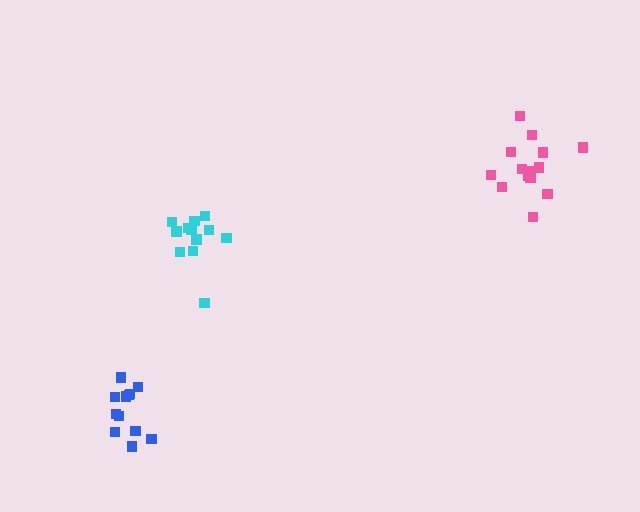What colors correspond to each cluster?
The clusters are colored: blue, cyan, pink.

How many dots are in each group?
Group 1: 12 dots, Group 2: 12 dots, Group 3: 15 dots (39 total).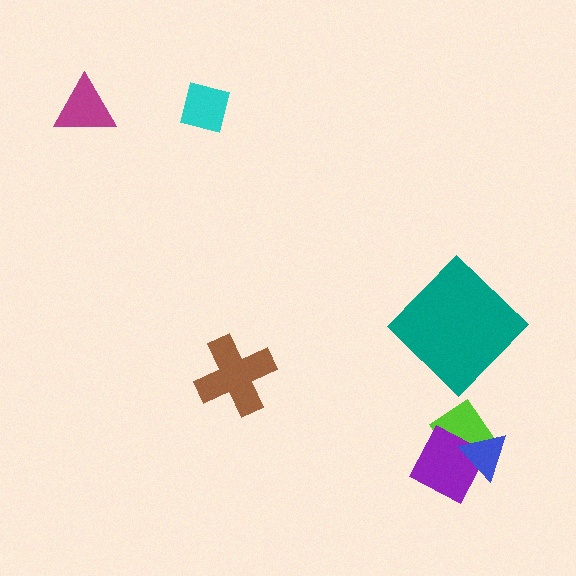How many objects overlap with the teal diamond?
0 objects overlap with the teal diamond.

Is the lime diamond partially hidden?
Yes, it is partially covered by another shape.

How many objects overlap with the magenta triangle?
0 objects overlap with the magenta triangle.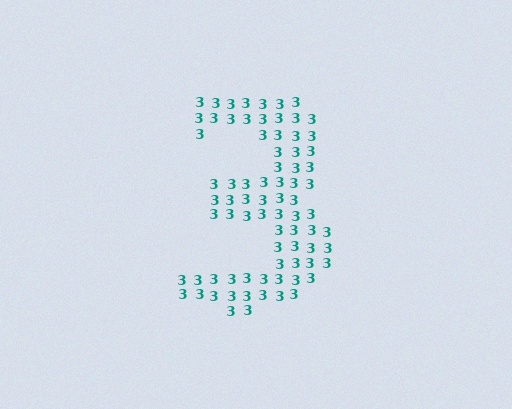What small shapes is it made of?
It is made of small digit 3's.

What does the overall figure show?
The overall figure shows the digit 3.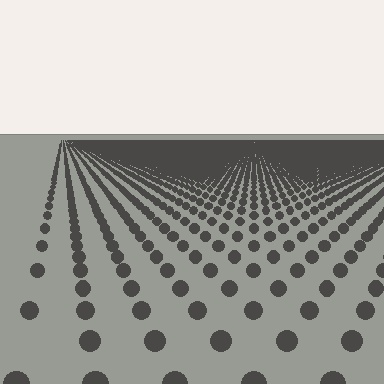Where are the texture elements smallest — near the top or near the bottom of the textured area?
Near the top.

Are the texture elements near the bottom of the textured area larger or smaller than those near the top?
Larger. Near the bottom, elements are closer to the viewer and appear at a bigger on-screen size.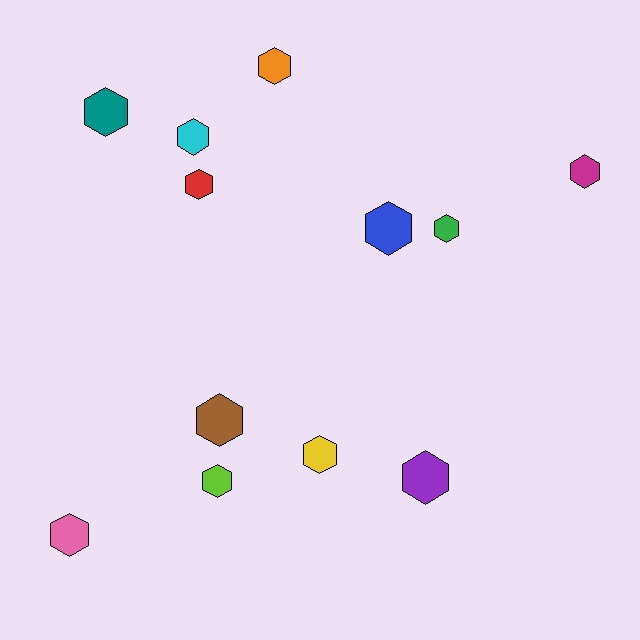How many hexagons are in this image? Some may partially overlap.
There are 12 hexagons.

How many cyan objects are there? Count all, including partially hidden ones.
There is 1 cyan object.